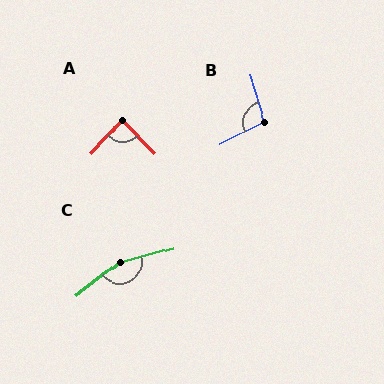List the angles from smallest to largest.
A (87°), B (100°), C (156°).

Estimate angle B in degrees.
Approximately 100 degrees.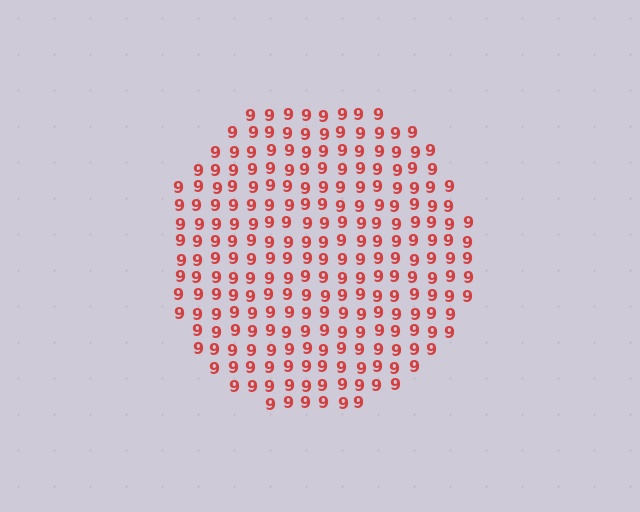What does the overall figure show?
The overall figure shows a circle.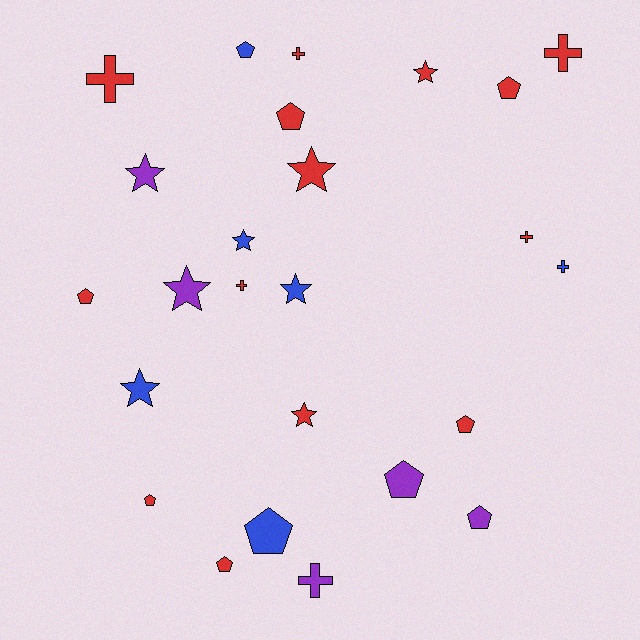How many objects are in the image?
There are 25 objects.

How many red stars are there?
There are 3 red stars.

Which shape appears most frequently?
Pentagon, with 10 objects.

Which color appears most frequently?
Red, with 14 objects.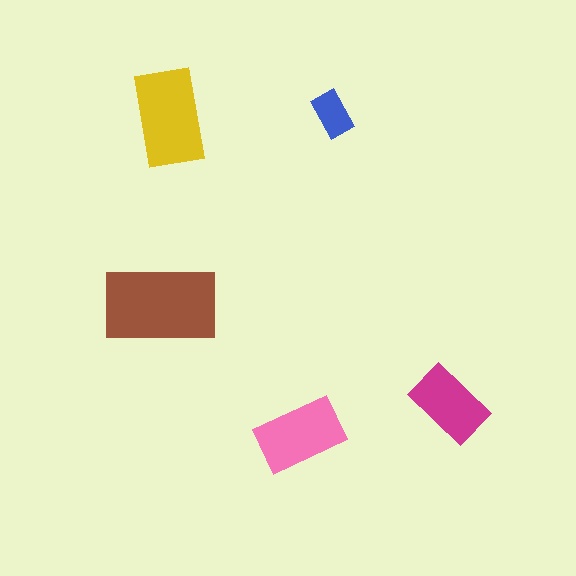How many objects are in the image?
There are 5 objects in the image.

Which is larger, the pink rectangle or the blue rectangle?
The pink one.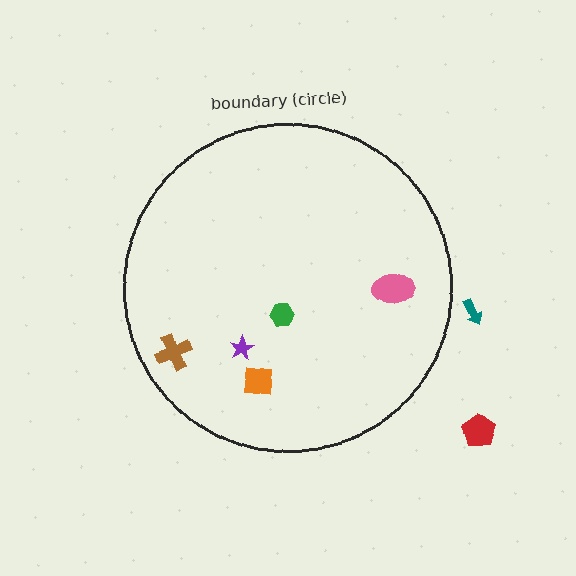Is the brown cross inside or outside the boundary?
Inside.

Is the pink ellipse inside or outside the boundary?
Inside.